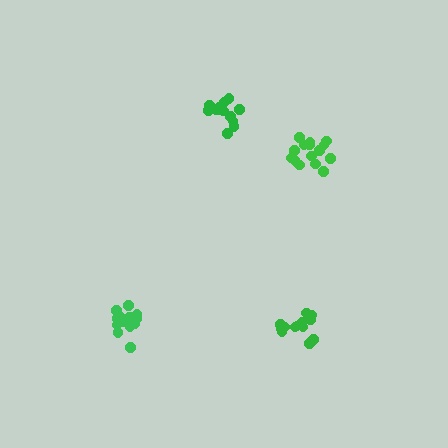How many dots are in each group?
Group 1: 15 dots, Group 2: 16 dots, Group 3: 13 dots, Group 4: 13 dots (57 total).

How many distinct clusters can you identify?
There are 4 distinct clusters.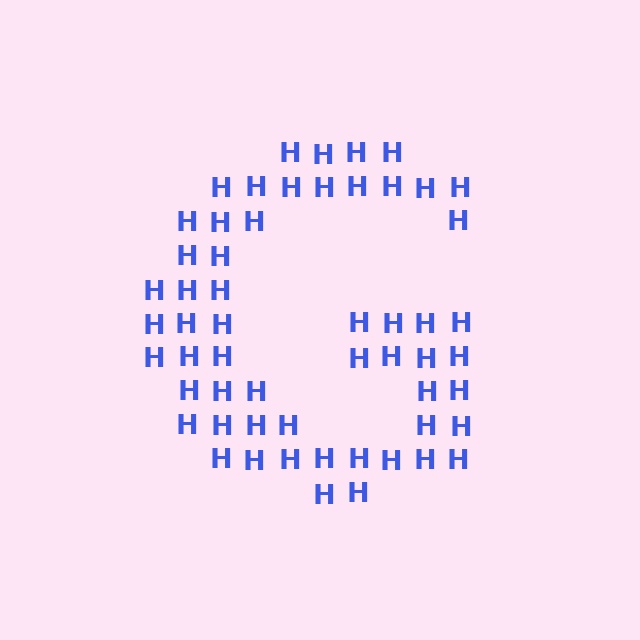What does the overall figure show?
The overall figure shows the letter G.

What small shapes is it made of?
It is made of small letter H's.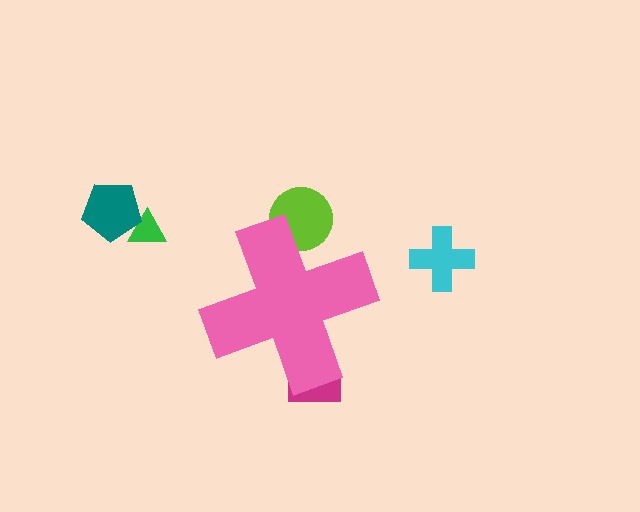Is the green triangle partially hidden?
No, the green triangle is fully visible.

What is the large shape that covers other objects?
A pink cross.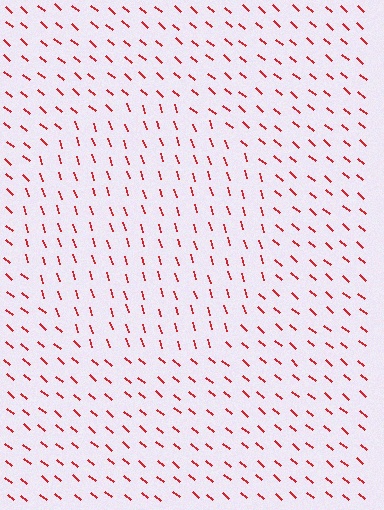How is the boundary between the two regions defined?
The boundary is defined purely by a change in line orientation (approximately 32 degrees difference). All lines are the same color and thickness.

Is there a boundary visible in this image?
Yes, there is a texture boundary formed by a change in line orientation.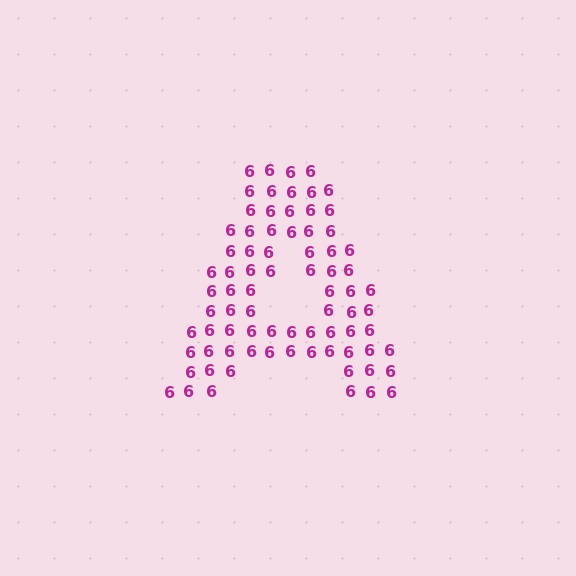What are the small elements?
The small elements are digit 6's.